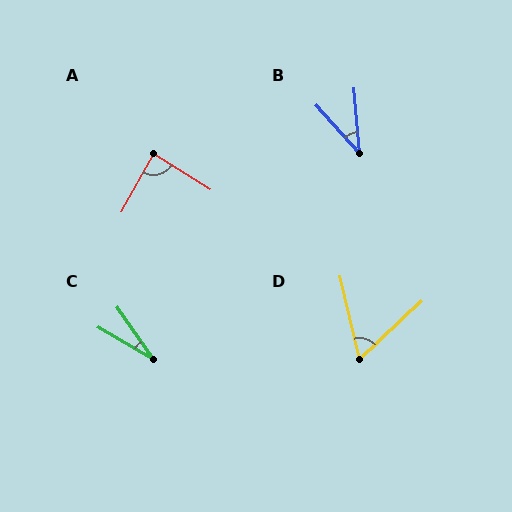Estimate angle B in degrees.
Approximately 37 degrees.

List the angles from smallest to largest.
C (25°), B (37°), D (60°), A (87°).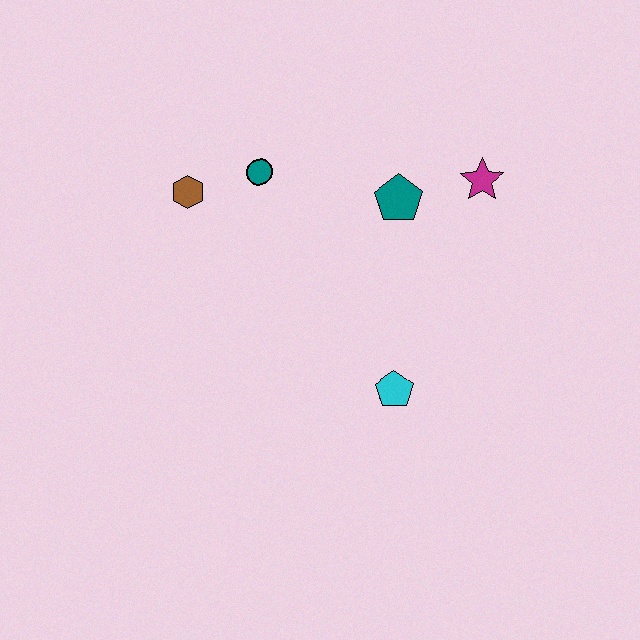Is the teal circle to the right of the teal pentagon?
No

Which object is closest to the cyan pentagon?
The teal pentagon is closest to the cyan pentagon.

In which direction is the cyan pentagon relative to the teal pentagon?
The cyan pentagon is below the teal pentagon.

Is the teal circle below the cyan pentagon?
No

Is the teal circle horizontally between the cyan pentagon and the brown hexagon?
Yes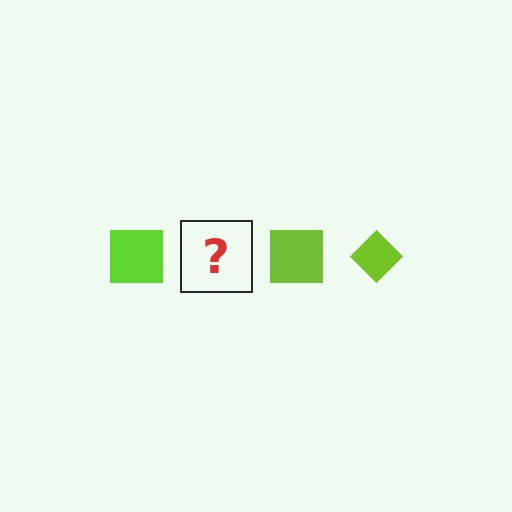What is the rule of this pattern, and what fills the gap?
The rule is that the pattern cycles through square, diamond shapes in lime. The gap should be filled with a lime diamond.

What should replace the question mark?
The question mark should be replaced with a lime diamond.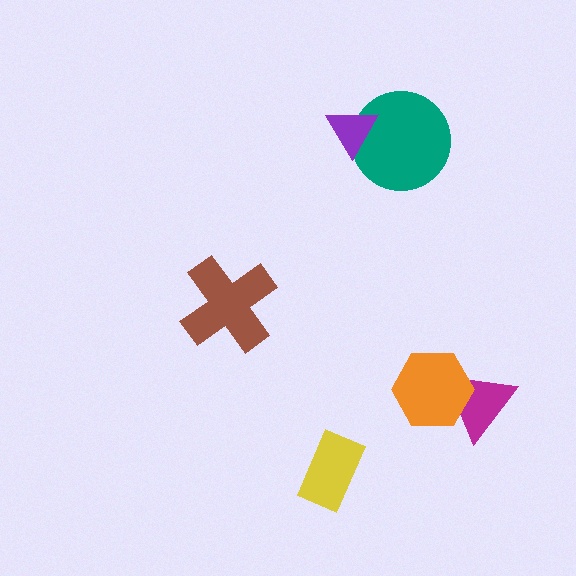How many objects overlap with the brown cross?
0 objects overlap with the brown cross.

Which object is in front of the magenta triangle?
The orange hexagon is in front of the magenta triangle.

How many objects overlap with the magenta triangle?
1 object overlaps with the magenta triangle.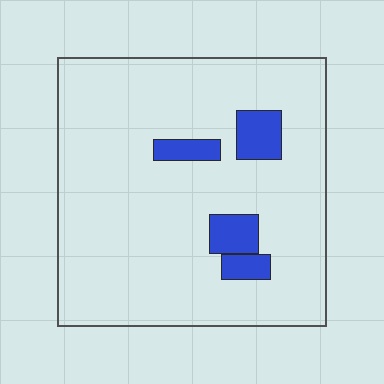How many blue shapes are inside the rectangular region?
4.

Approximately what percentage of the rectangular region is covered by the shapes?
Approximately 10%.